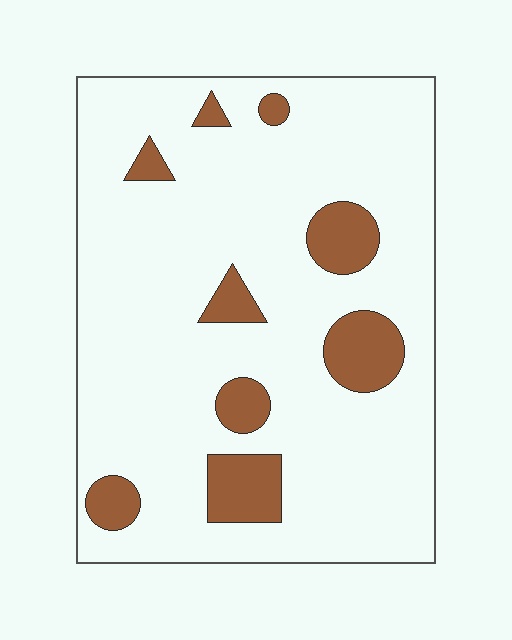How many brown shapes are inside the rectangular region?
9.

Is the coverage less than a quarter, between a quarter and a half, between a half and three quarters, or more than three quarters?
Less than a quarter.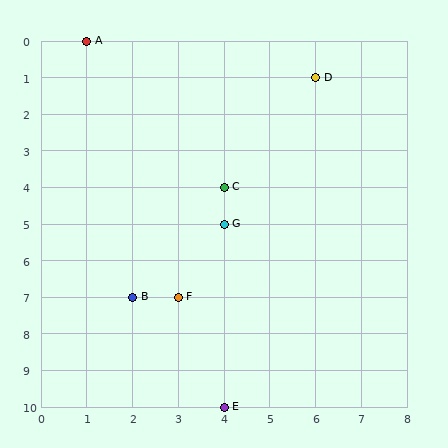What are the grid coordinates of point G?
Point G is at grid coordinates (4, 5).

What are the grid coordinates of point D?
Point D is at grid coordinates (6, 1).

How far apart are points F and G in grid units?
Points F and G are 1 column and 2 rows apart (about 2.2 grid units diagonally).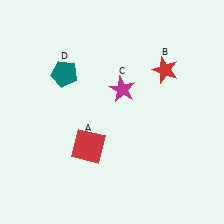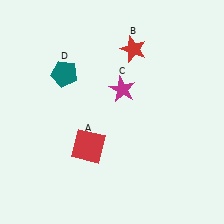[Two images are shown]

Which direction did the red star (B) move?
The red star (B) moved left.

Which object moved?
The red star (B) moved left.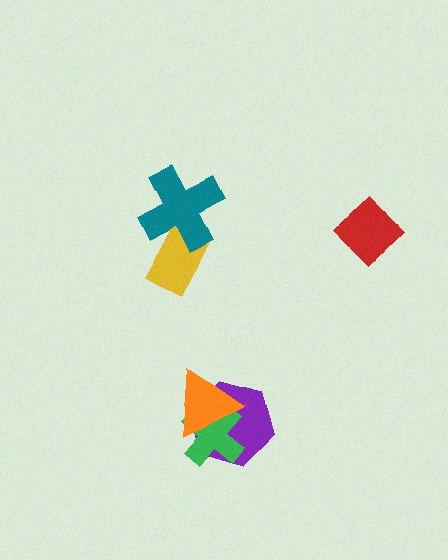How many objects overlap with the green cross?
2 objects overlap with the green cross.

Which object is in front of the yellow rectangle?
The teal cross is in front of the yellow rectangle.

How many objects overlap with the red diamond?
0 objects overlap with the red diamond.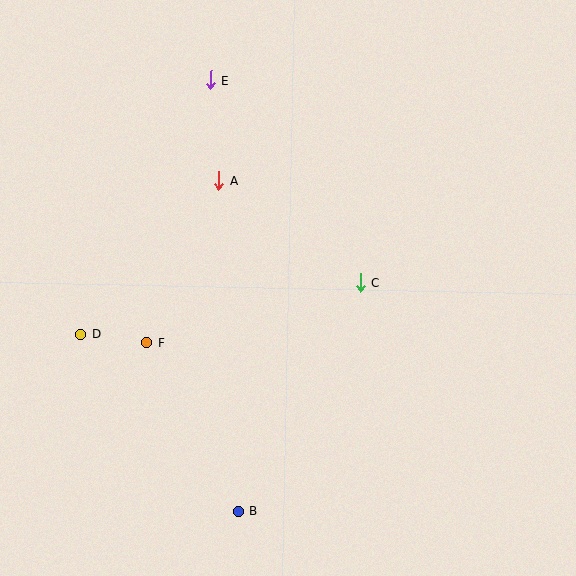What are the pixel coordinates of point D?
Point D is at (81, 334).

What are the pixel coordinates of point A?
Point A is at (219, 180).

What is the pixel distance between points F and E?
The distance between F and E is 270 pixels.